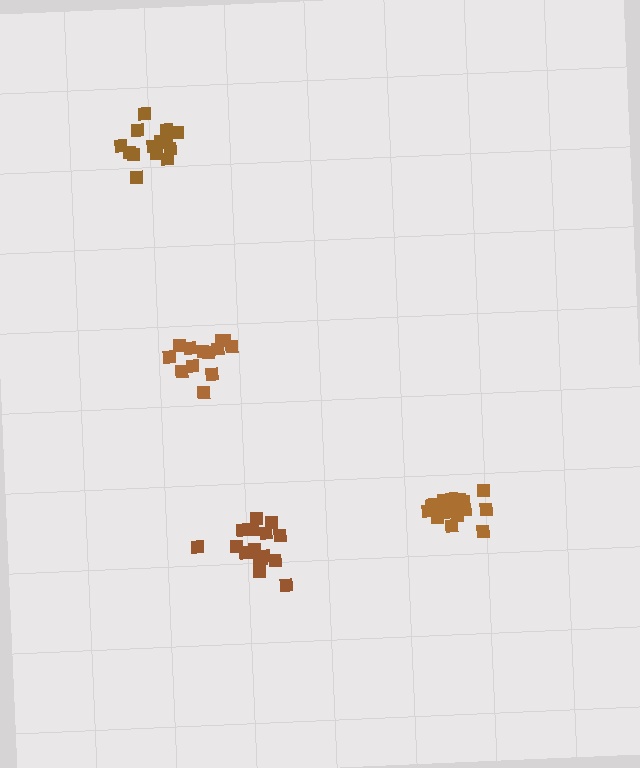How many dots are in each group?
Group 1: 13 dots, Group 2: 16 dots, Group 3: 16 dots, Group 4: 14 dots (59 total).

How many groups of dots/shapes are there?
There are 4 groups.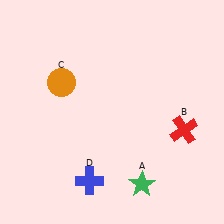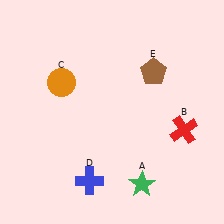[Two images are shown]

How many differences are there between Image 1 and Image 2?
There is 1 difference between the two images.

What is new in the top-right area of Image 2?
A brown pentagon (E) was added in the top-right area of Image 2.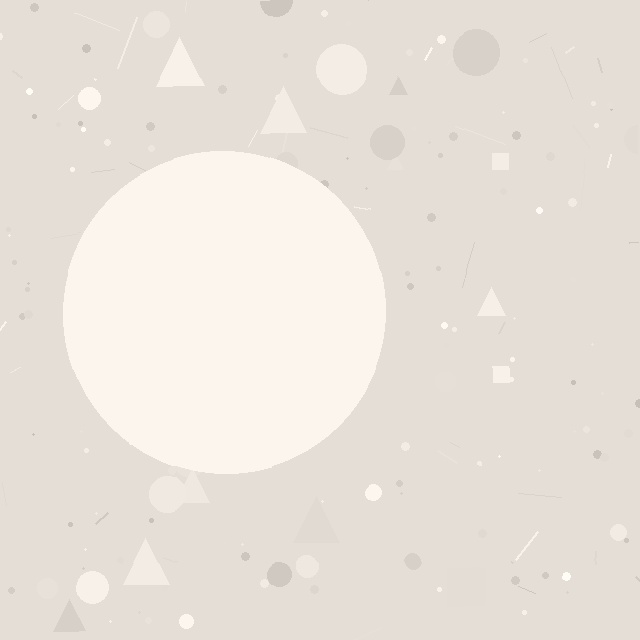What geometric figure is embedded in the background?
A circle is embedded in the background.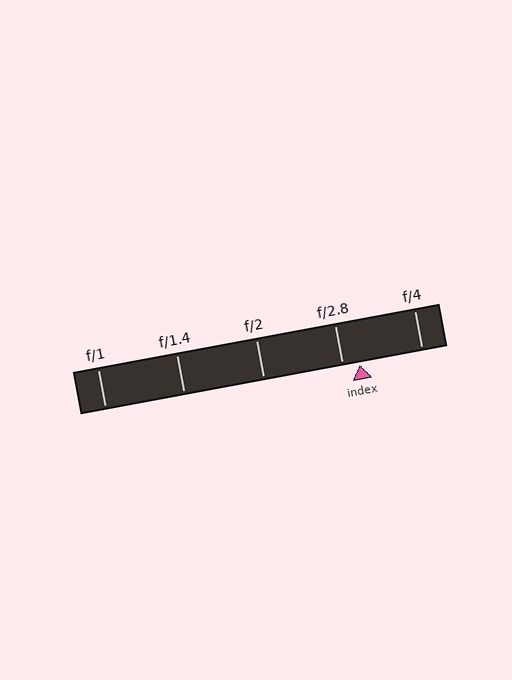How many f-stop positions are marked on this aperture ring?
There are 5 f-stop positions marked.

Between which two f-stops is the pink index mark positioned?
The index mark is between f/2.8 and f/4.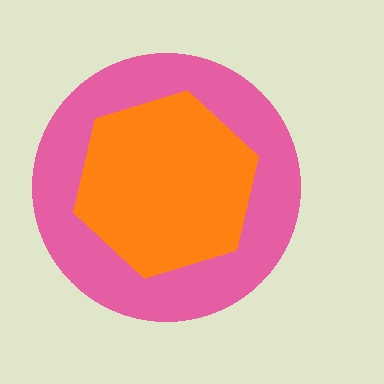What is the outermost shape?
The pink circle.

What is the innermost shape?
The orange hexagon.